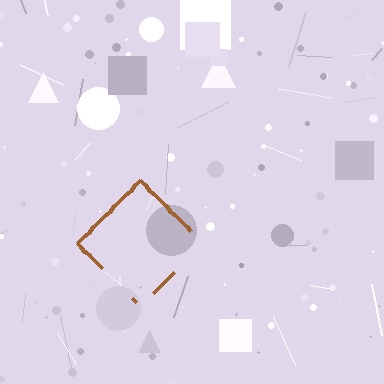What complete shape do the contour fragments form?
The contour fragments form a diamond.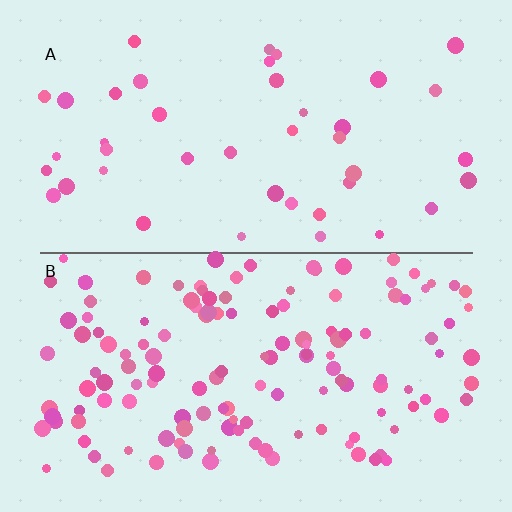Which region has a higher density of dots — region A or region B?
B (the bottom).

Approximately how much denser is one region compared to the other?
Approximately 3.3× — region B over region A.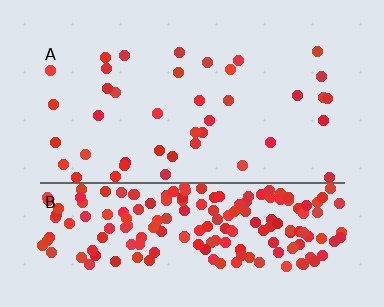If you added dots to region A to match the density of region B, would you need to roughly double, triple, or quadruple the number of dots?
Approximately quadruple.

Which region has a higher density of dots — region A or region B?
B (the bottom).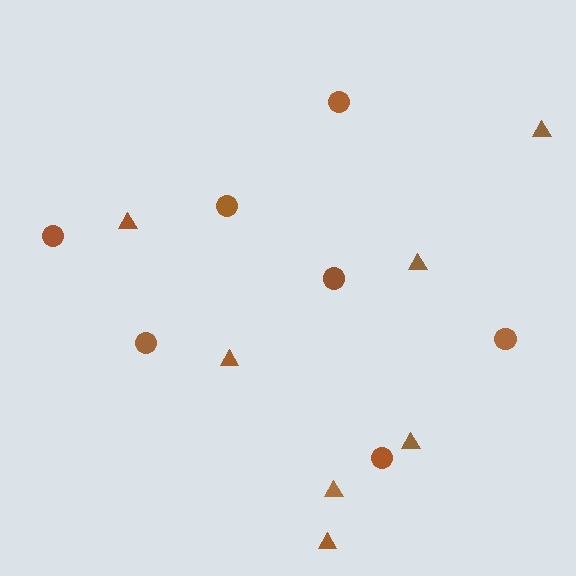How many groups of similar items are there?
There are 2 groups: one group of circles (7) and one group of triangles (7).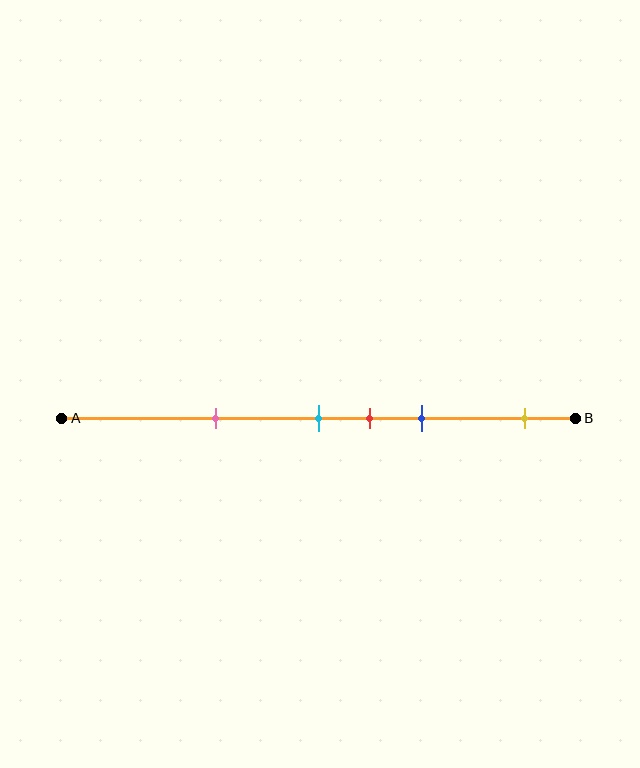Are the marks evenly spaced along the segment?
No, the marks are not evenly spaced.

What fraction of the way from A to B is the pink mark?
The pink mark is approximately 30% (0.3) of the way from A to B.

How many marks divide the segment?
There are 5 marks dividing the segment.